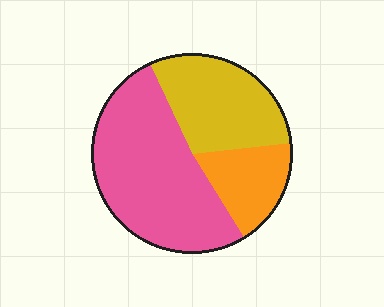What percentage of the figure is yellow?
Yellow takes up between a quarter and a half of the figure.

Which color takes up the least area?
Orange, at roughly 20%.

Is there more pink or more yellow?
Pink.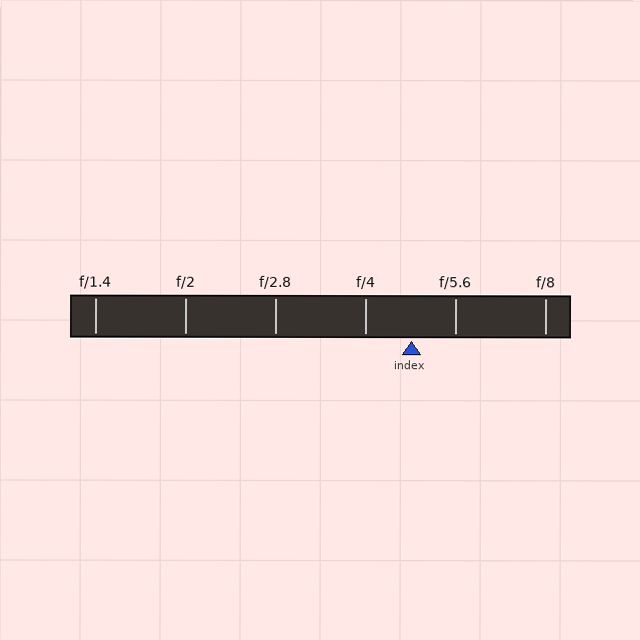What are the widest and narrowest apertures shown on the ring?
The widest aperture shown is f/1.4 and the narrowest is f/8.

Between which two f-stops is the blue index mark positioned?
The index mark is between f/4 and f/5.6.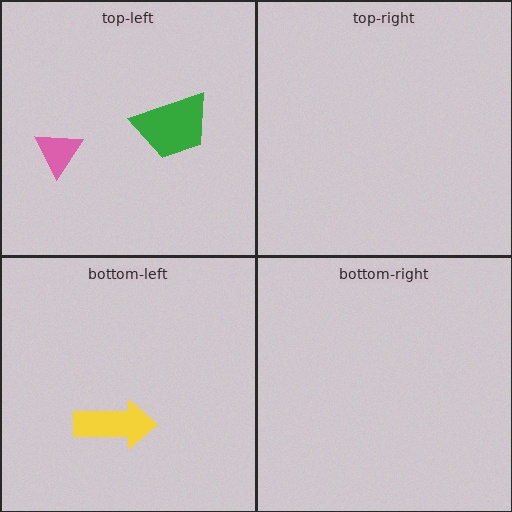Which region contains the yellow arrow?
The bottom-left region.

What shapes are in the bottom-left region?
The yellow arrow.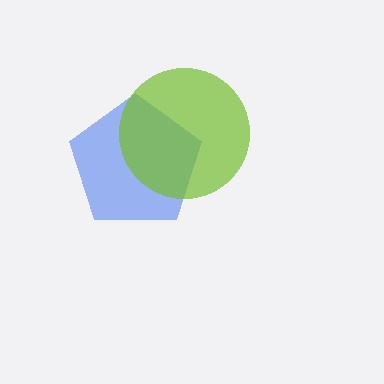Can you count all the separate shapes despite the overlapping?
Yes, there are 2 separate shapes.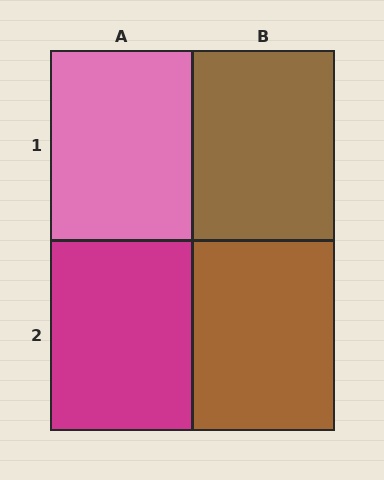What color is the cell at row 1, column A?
Pink.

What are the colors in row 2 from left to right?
Magenta, brown.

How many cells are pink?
1 cell is pink.